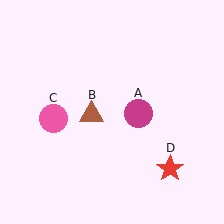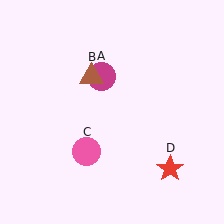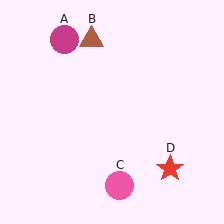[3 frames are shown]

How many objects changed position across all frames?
3 objects changed position: magenta circle (object A), brown triangle (object B), pink circle (object C).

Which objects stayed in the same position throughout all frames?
Red star (object D) remained stationary.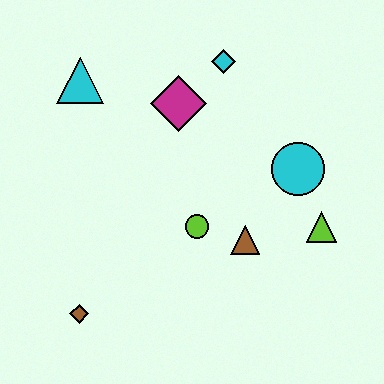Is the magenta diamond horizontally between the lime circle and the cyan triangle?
Yes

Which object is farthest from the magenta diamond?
The brown diamond is farthest from the magenta diamond.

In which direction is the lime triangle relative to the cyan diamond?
The lime triangle is below the cyan diamond.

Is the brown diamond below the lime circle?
Yes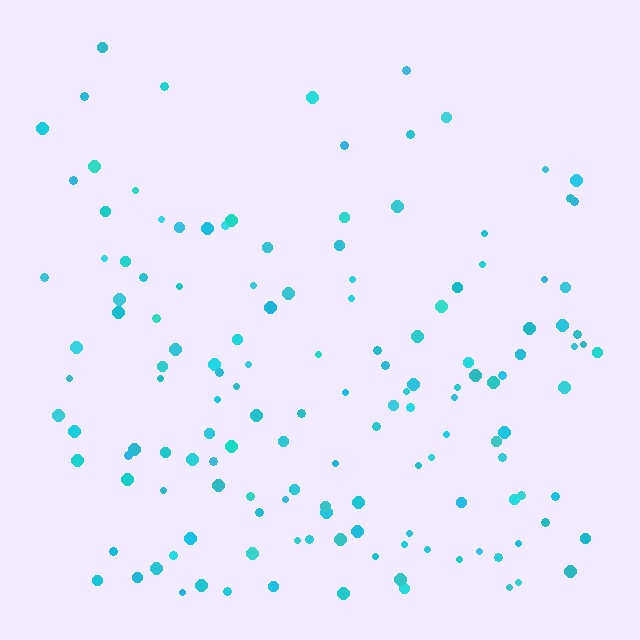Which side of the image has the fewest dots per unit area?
The top.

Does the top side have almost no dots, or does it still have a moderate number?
Still a moderate number, just noticeably fewer than the bottom.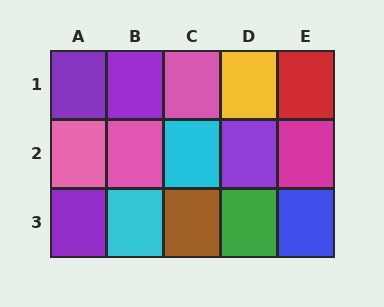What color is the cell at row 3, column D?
Green.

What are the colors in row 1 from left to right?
Purple, purple, pink, yellow, red.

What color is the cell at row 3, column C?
Brown.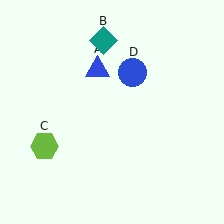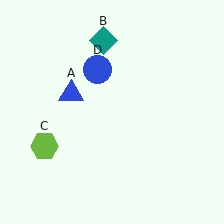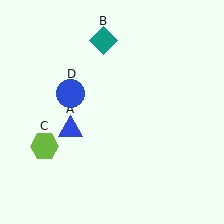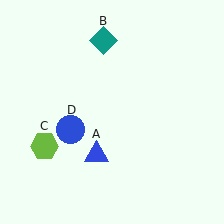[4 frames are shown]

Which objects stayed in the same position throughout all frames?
Teal diamond (object B) and lime hexagon (object C) remained stationary.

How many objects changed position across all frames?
2 objects changed position: blue triangle (object A), blue circle (object D).